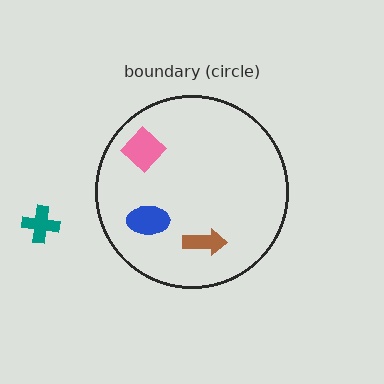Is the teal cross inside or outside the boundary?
Outside.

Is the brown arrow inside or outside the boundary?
Inside.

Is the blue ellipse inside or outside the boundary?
Inside.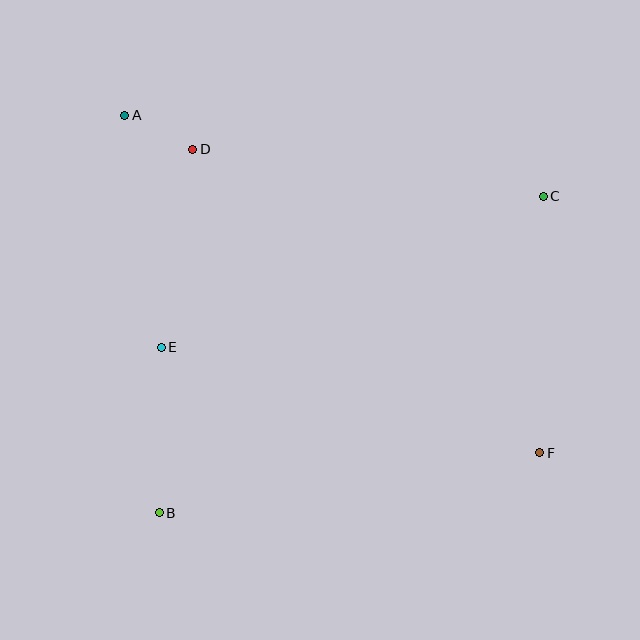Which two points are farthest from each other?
Points A and F are farthest from each other.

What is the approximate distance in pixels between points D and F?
The distance between D and F is approximately 461 pixels.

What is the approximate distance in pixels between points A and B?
The distance between A and B is approximately 399 pixels.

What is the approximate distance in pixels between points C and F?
The distance between C and F is approximately 256 pixels.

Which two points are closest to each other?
Points A and D are closest to each other.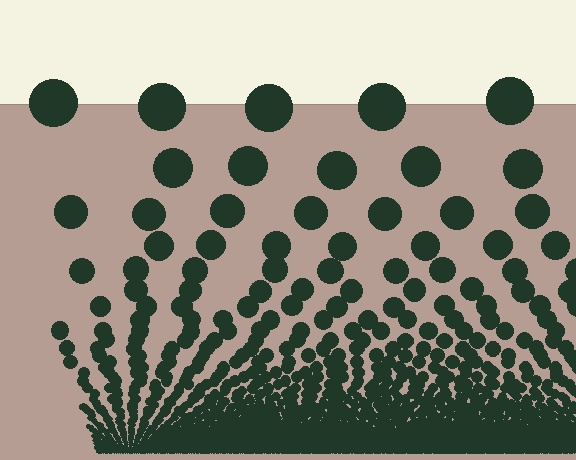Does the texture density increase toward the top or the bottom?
Density increases toward the bottom.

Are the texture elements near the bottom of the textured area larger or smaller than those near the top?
Smaller. The gradient is inverted — elements near the bottom are smaller and denser.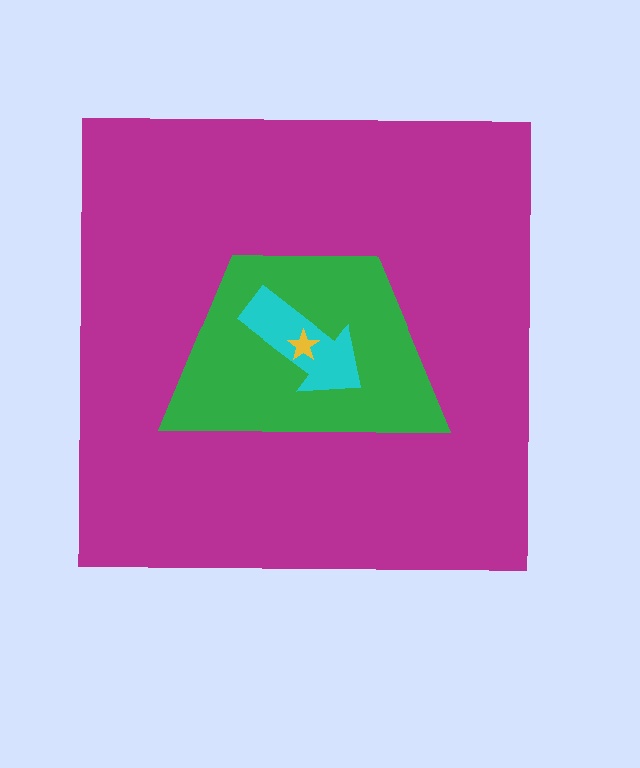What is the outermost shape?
The magenta square.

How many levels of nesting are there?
4.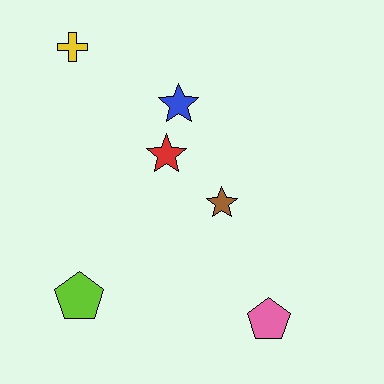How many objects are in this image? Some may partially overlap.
There are 6 objects.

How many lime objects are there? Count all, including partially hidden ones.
There is 1 lime object.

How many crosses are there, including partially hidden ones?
There is 1 cross.